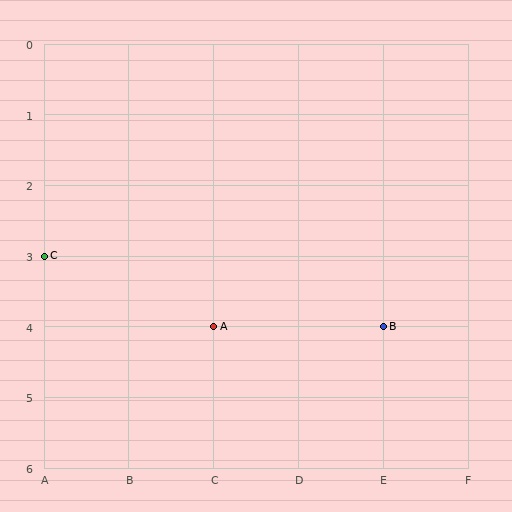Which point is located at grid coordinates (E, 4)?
Point B is at (E, 4).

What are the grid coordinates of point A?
Point A is at grid coordinates (C, 4).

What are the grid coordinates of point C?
Point C is at grid coordinates (A, 3).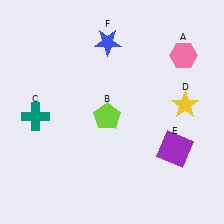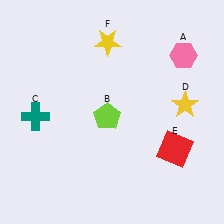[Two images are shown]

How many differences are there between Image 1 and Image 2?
There are 2 differences between the two images.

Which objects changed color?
E changed from purple to red. F changed from blue to yellow.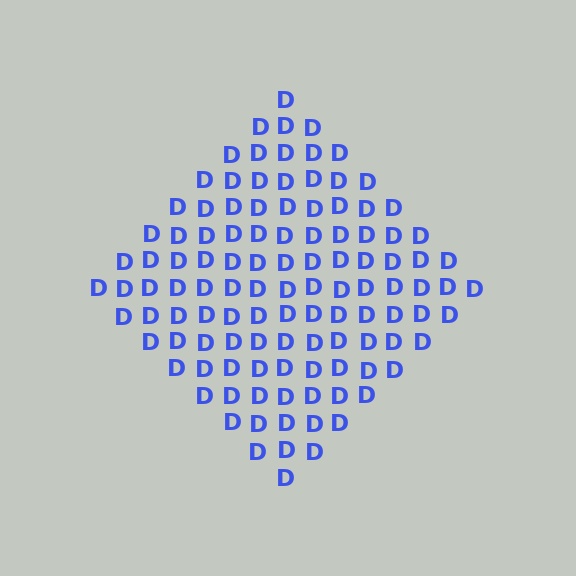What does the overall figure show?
The overall figure shows a diamond.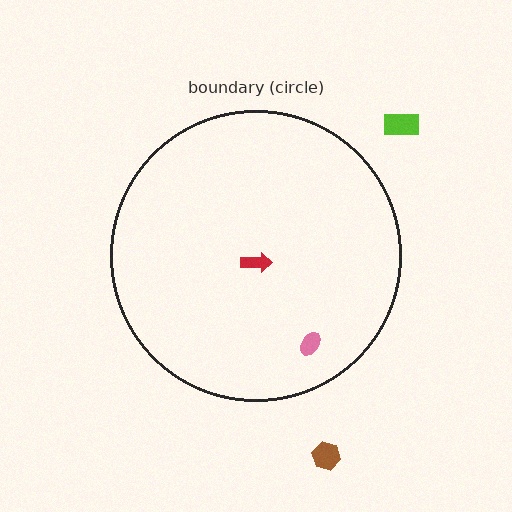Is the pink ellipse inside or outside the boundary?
Inside.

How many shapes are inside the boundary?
2 inside, 2 outside.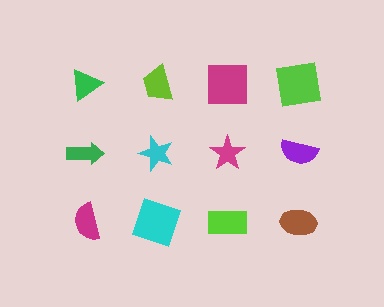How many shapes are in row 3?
4 shapes.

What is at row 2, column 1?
A green arrow.